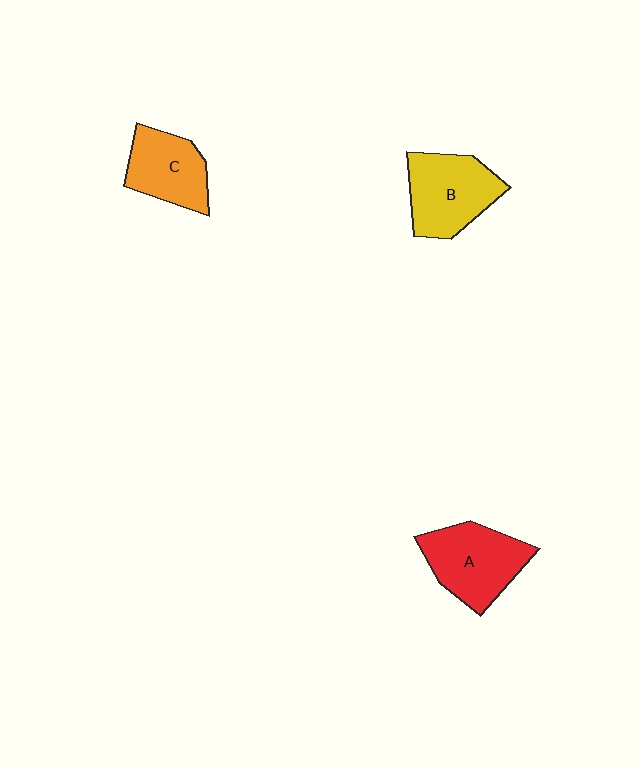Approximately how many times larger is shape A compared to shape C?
Approximately 1.2 times.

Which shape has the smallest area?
Shape C (orange).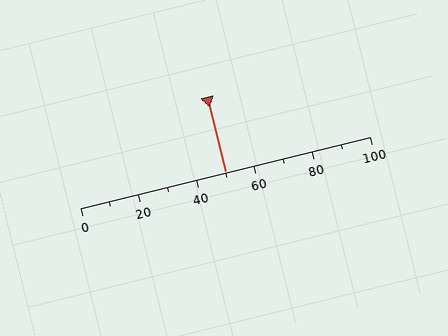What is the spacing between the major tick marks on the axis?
The major ticks are spaced 20 apart.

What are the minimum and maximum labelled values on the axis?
The axis runs from 0 to 100.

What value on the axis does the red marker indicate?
The marker indicates approximately 50.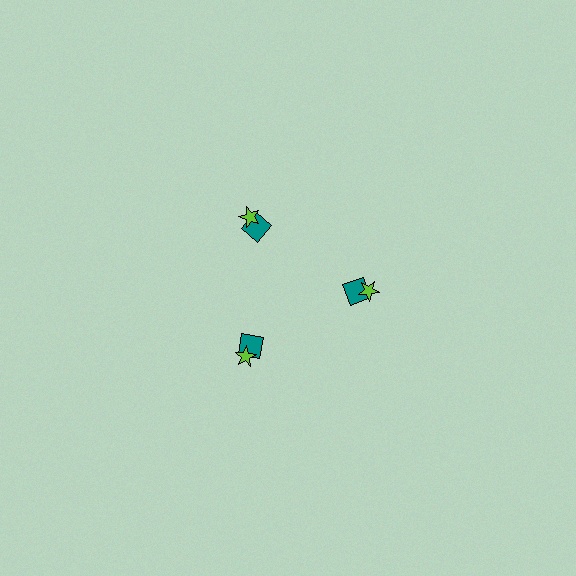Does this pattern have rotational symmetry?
Yes, this pattern has 3-fold rotational symmetry. It looks the same after rotating 120 degrees around the center.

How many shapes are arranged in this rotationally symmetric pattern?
There are 6 shapes, arranged in 3 groups of 2.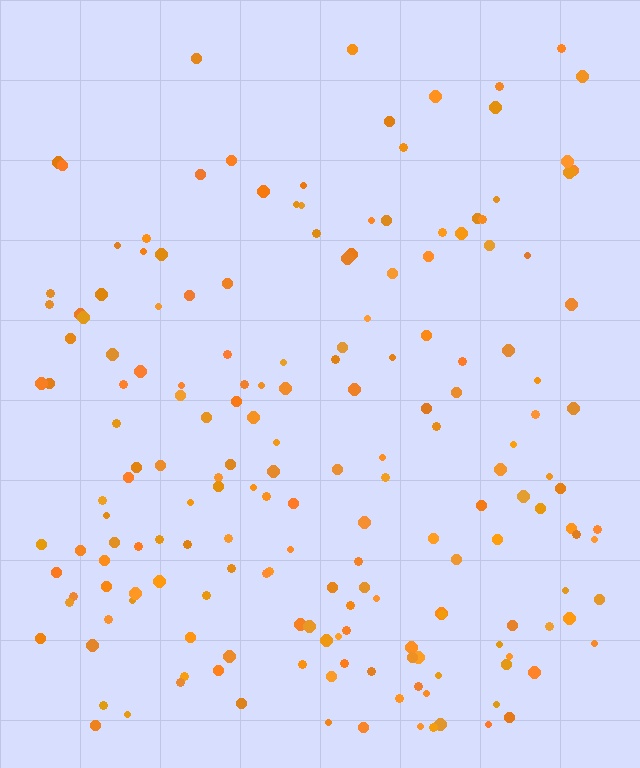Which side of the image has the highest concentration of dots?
The bottom.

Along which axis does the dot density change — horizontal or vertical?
Vertical.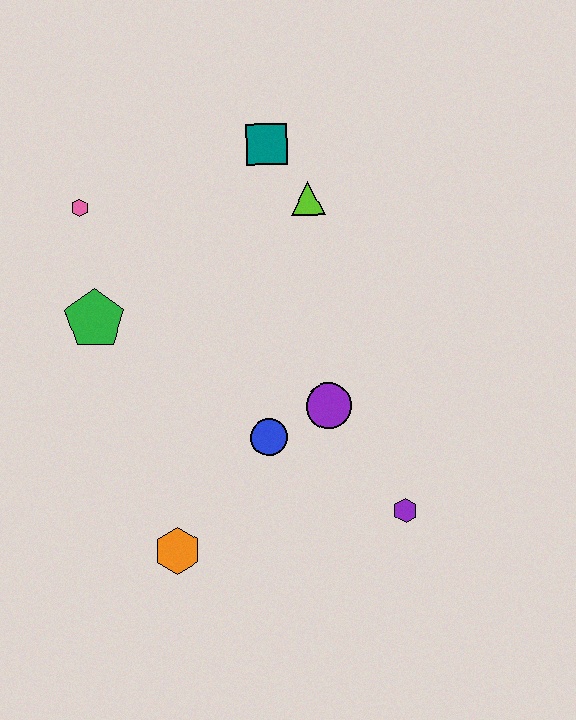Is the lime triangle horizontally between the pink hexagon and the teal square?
No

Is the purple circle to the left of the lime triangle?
No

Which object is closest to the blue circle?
The purple circle is closest to the blue circle.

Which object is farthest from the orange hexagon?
The teal square is farthest from the orange hexagon.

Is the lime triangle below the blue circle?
No